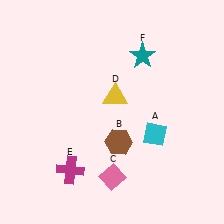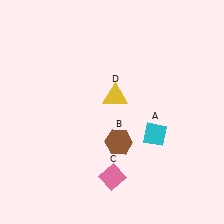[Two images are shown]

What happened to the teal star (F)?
The teal star (F) was removed in Image 2. It was in the top-right area of Image 1.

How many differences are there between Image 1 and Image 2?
There are 2 differences between the two images.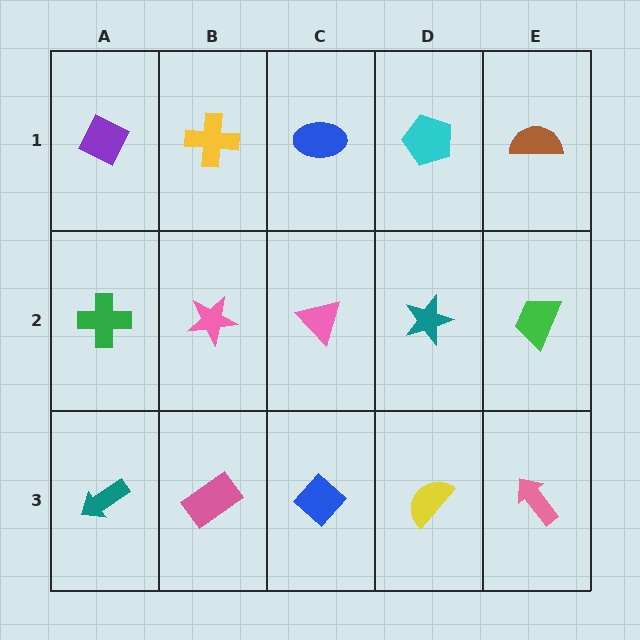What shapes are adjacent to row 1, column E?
A green trapezoid (row 2, column E), a cyan pentagon (row 1, column D).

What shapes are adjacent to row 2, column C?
A blue ellipse (row 1, column C), a blue diamond (row 3, column C), a pink star (row 2, column B), a teal star (row 2, column D).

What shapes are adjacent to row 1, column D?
A teal star (row 2, column D), a blue ellipse (row 1, column C), a brown semicircle (row 1, column E).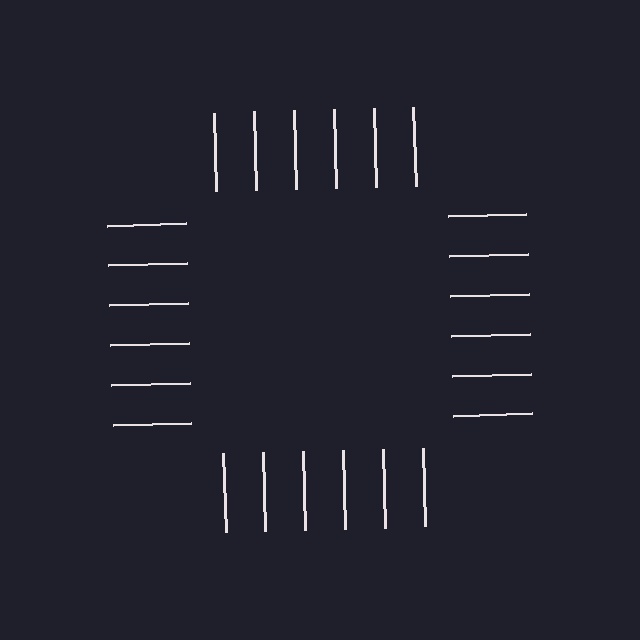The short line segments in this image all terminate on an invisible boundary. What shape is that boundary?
An illusory square — the line segments terminate on its edges but no continuous stroke is drawn.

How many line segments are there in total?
24 — 6 along each of the 4 edges.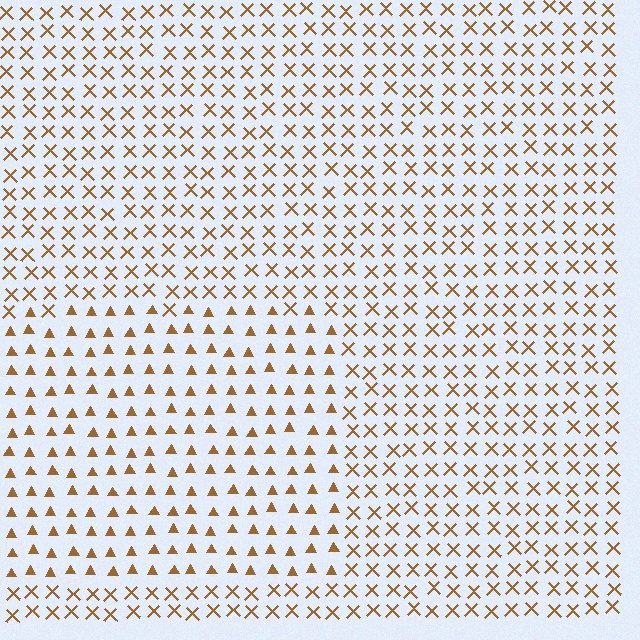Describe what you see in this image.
The image is filled with small brown elements arranged in a uniform grid. A rectangle-shaped region contains triangles, while the surrounding area contains X marks. The boundary is defined purely by the change in element shape.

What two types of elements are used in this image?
The image uses triangles inside the rectangle region and X marks outside it.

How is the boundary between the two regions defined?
The boundary is defined by a change in element shape: triangles inside vs. X marks outside. All elements share the same color and spacing.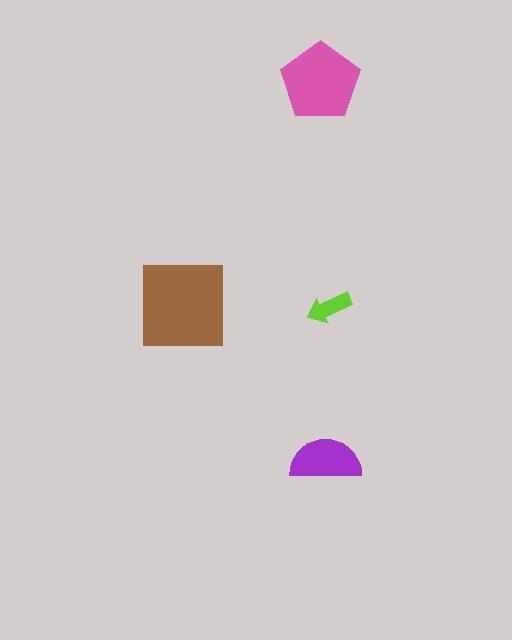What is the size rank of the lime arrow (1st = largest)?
4th.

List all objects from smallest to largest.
The lime arrow, the purple semicircle, the pink pentagon, the brown square.